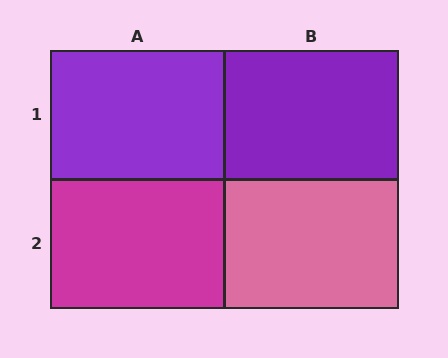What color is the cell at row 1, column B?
Purple.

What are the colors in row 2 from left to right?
Magenta, pink.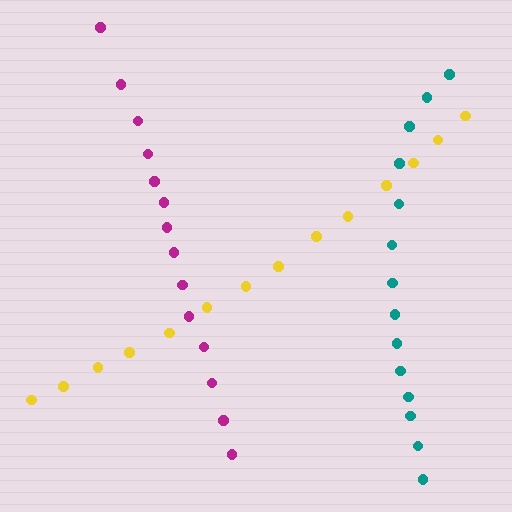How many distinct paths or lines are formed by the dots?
There are 3 distinct paths.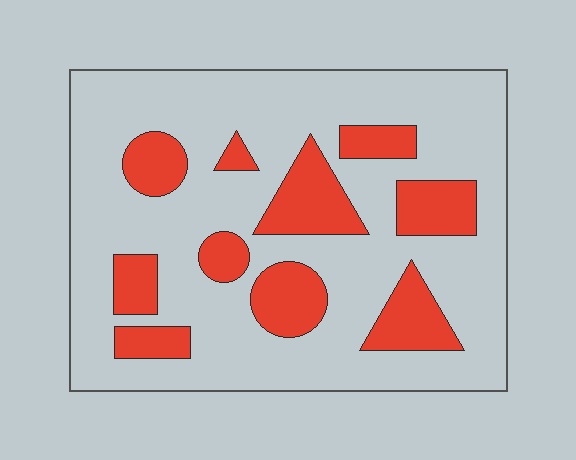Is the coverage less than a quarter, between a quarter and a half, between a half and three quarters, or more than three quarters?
Less than a quarter.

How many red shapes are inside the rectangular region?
10.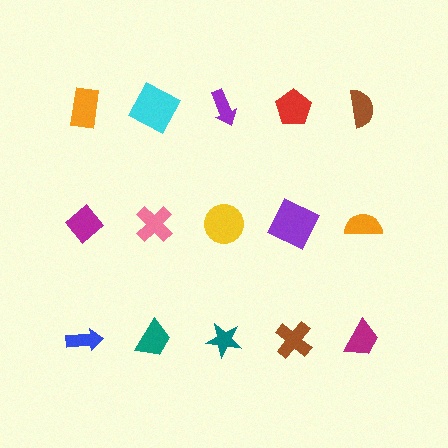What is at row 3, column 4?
A brown cross.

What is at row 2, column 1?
A magenta diamond.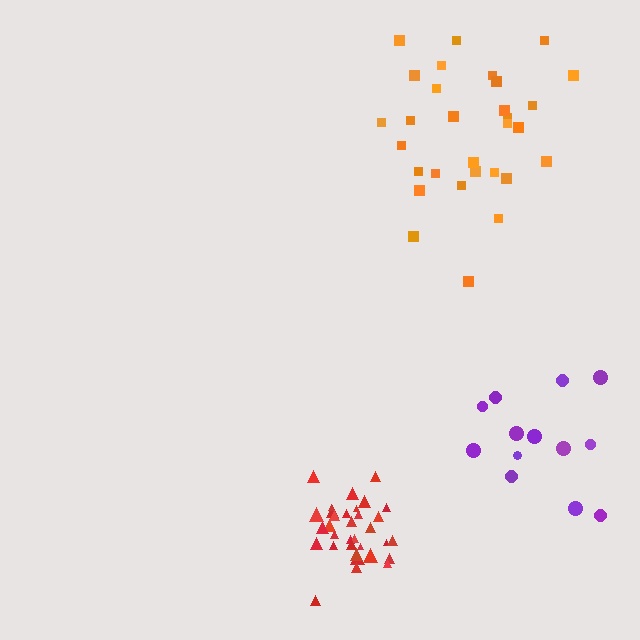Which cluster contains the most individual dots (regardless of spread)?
Red (34).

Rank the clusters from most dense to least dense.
red, orange, purple.